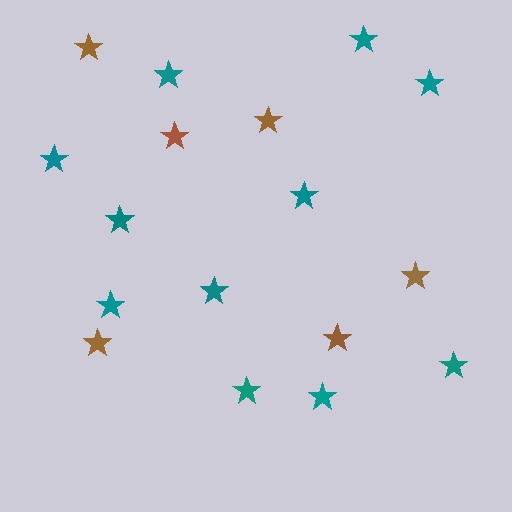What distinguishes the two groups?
There are 2 groups: one group of brown stars (6) and one group of teal stars (11).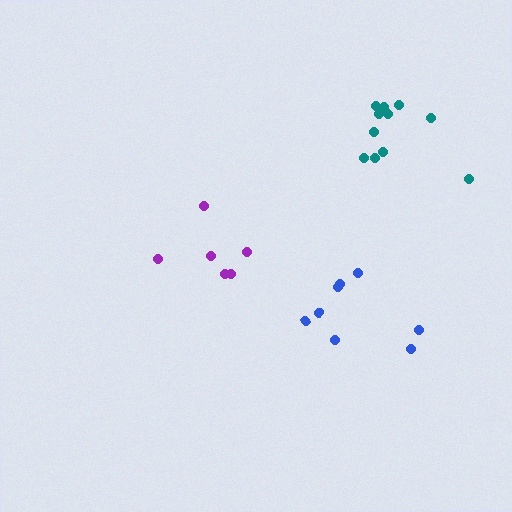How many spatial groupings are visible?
There are 3 spatial groupings.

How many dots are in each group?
Group 1: 6 dots, Group 2: 8 dots, Group 3: 11 dots (25 total).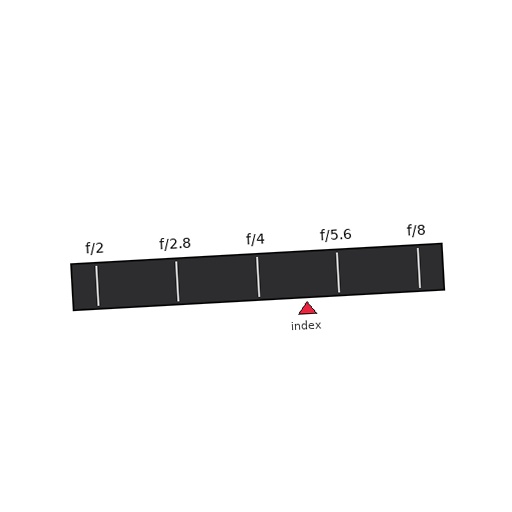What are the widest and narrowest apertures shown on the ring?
The widest aperture shown is f/2 and the narrowest is f/8.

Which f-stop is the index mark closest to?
The index mark is closest to f/5.6.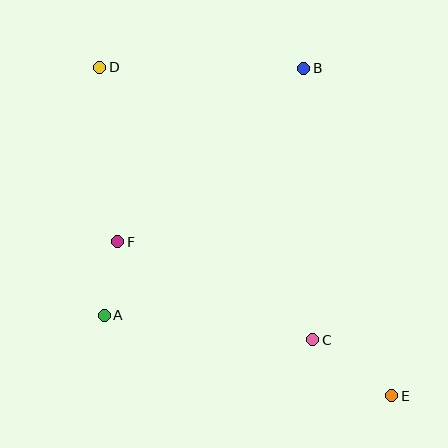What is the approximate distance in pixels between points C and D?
The distance between C and D is approximately 346 pixels.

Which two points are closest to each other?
Points A and F are closest to each other.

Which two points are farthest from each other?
Points D and E are farthest from each other.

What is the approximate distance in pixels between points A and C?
The distance between A and C is approximately 210 pixels.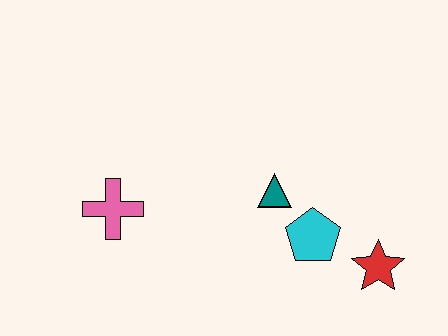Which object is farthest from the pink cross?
The red star is farthest from the pink cross.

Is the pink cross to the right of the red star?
No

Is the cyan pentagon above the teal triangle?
No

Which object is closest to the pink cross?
The teal triangle is closest to the pink cross.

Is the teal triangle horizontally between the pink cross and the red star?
Yes